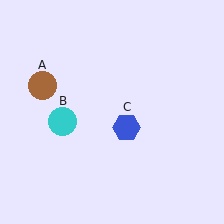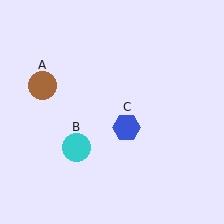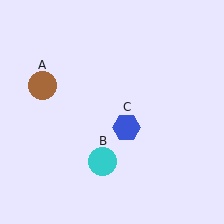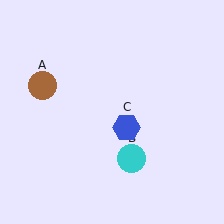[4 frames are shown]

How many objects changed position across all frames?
1 object changed position: cyan circle (object B).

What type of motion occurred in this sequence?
The cyan circle (object B) rotated counterclockwise around the center of the scene.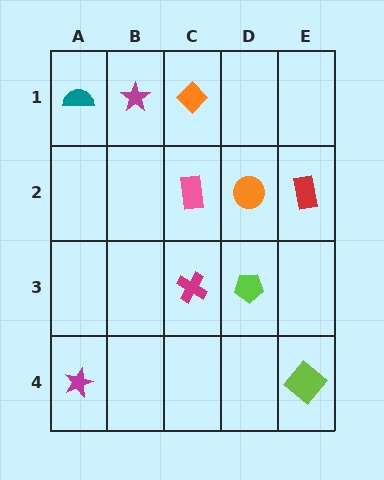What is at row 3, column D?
A lime pentagon.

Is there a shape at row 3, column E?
No, that cell is empty.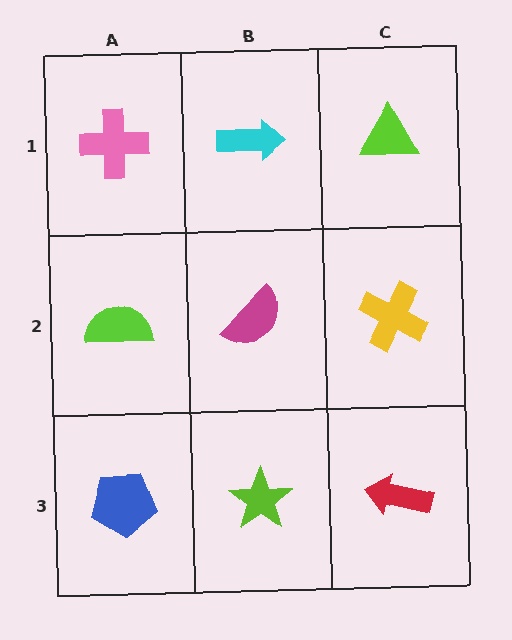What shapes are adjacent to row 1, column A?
A lime semicircle (row 2, column A), a cyan arrow (row 1, column B).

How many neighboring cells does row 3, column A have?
2.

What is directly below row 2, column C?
A red arrow.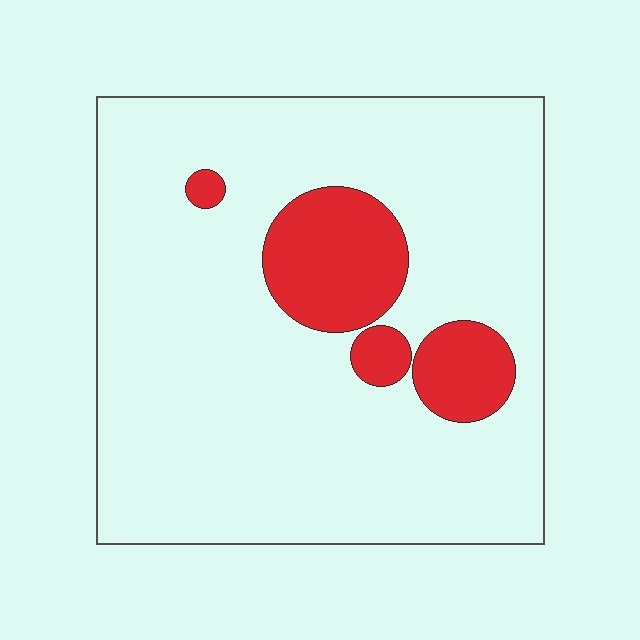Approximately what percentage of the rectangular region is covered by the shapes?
Approximately 15%.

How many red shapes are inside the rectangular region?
4.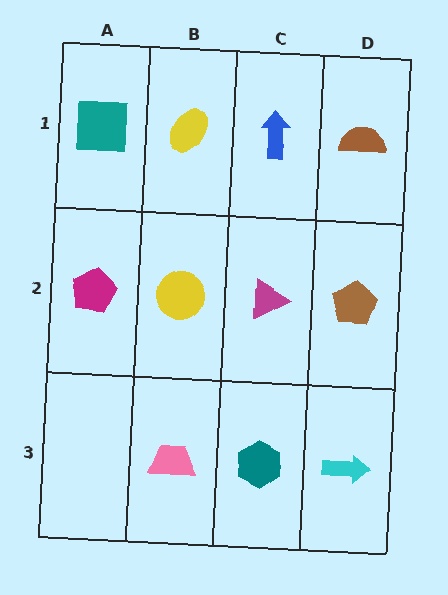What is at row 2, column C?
A magenta triangle.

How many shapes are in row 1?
4 shapes.